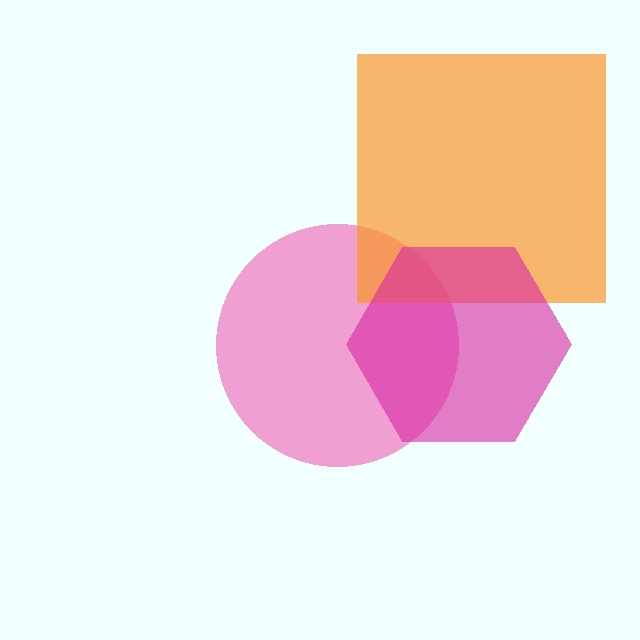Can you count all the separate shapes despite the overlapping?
Yes, there are 3 separate shapes.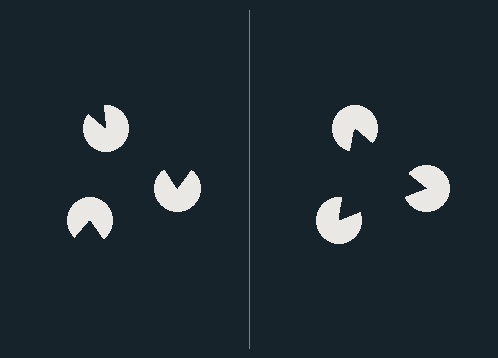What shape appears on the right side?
An illusory triangle.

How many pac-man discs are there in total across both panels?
6 — 3 on each side.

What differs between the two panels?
The pac-man discs are positioned identically on both sides; only the wedge orientations differ. On the right they align to a triangle; on the left they are misaligned.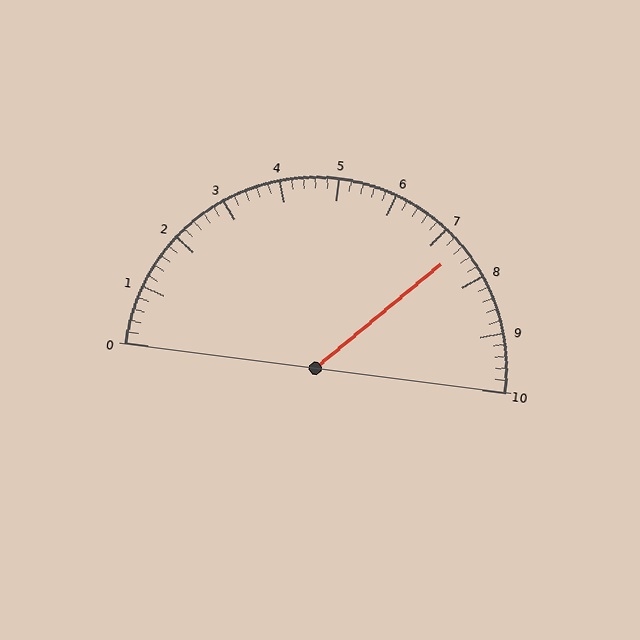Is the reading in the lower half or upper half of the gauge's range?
The reading is in the upper half of the range (0 to 10).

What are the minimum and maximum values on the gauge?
The gauge ranges from 0 to 10.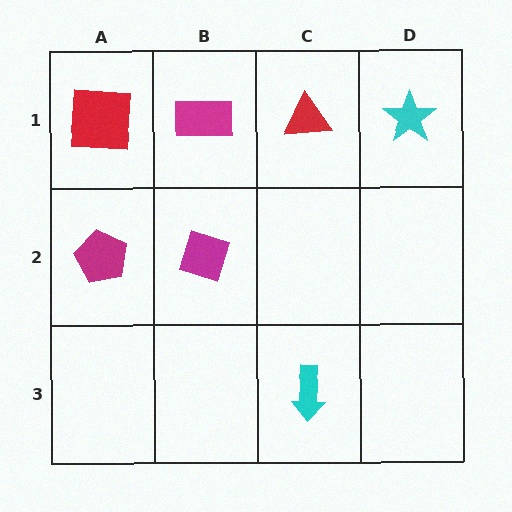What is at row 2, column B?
A magenta diamond.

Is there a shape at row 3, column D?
No, that cell is empty.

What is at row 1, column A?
A red square.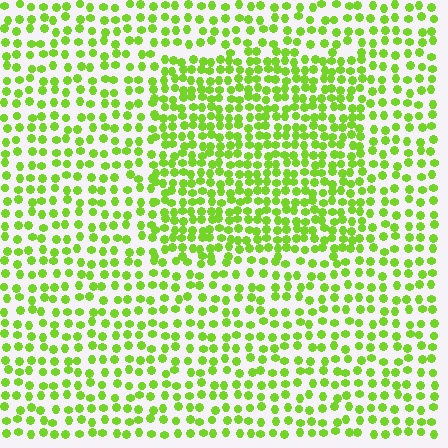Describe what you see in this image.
The image contains small lime elements arranged at two different densities. A rectangle-shaped region is visible where the elements are more densely packed than the surrounding area.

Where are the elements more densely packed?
The elements are more densely packed inside the rectangle boundary.